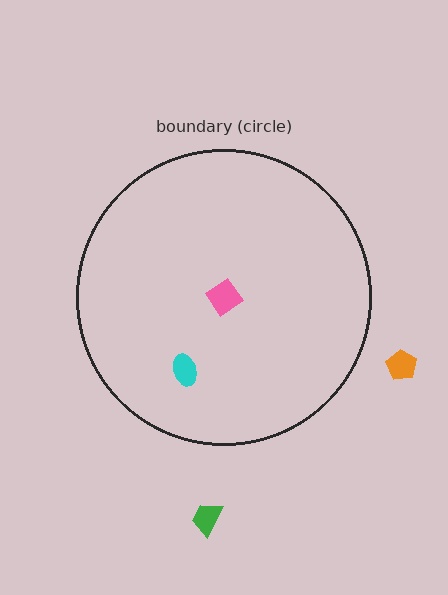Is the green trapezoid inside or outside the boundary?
Outside.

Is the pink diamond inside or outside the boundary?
Inside.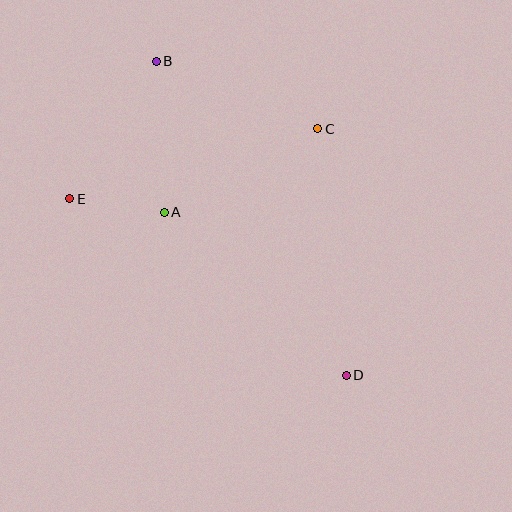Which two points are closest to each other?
Points A and E are closest to each other.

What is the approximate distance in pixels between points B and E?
The distance between B and E is approximately 162 pixels.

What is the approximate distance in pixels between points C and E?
The distance between C and E is approximately 258 pixels.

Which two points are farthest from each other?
Points B and D are farthest from each other.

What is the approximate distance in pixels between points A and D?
The distance between A and D is approximately 245 pixels.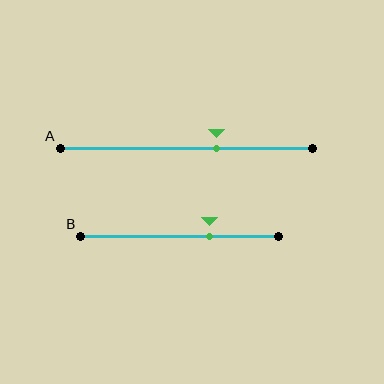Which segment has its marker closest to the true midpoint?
Segment A has its marker closest to the true midpoint.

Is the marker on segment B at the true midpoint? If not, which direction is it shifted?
No, the marker on segment B is shifted to the right by about 15% of the segment length.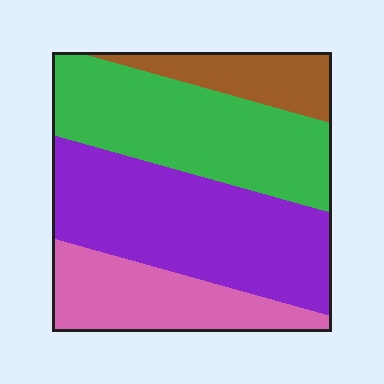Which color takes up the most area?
Purple, at roughly 35%.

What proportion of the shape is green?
Green takes up about one third (1/3) of the shape.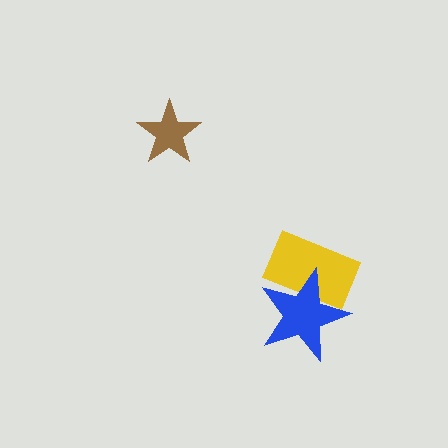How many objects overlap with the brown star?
0 objects overlap with the brown star.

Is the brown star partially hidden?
No, no other shape covers it.